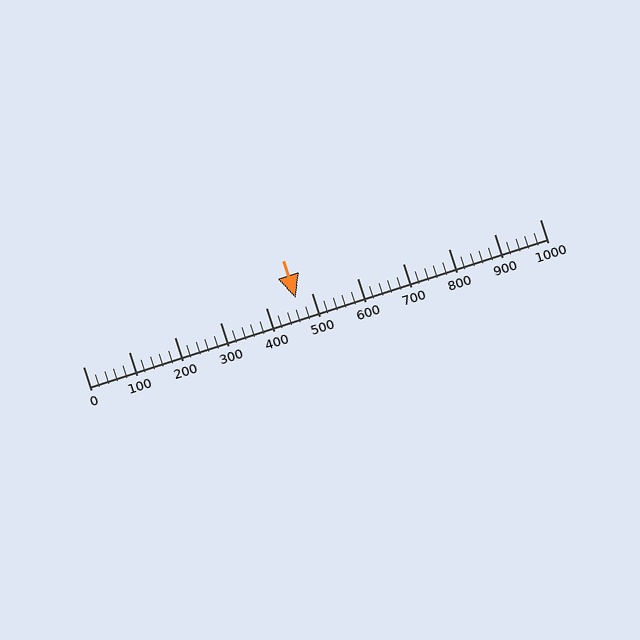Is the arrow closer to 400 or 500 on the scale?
The arrow is closer to 500.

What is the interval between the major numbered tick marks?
The major tick marks are spaced 100 units apart.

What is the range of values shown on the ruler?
The ruler shows values from 0 to 1000.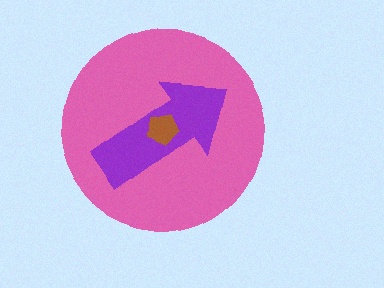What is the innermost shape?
The brown pentagon.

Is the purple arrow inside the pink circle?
Yes.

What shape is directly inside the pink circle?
The purple arrow.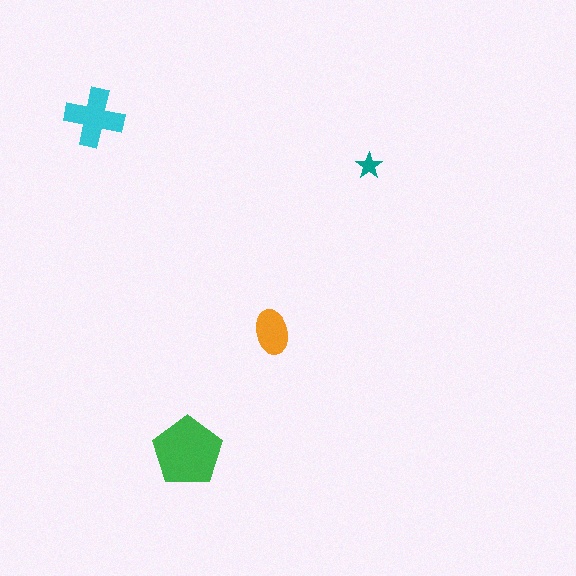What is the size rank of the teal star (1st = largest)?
4th.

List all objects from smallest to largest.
The teal star, the orange ellipse, the cyan cross, the green pentagon.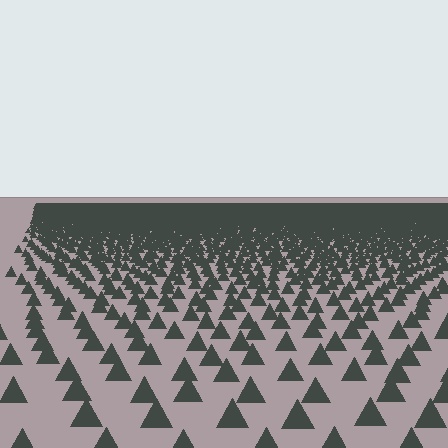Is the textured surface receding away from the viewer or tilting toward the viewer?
The surface is receding away from the viewer. Texture elements get smaller and denser toward the top.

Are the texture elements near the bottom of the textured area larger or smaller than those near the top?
Larger. Near the bottom, elements are closer to the viewer and appear at a bigger on-screen size.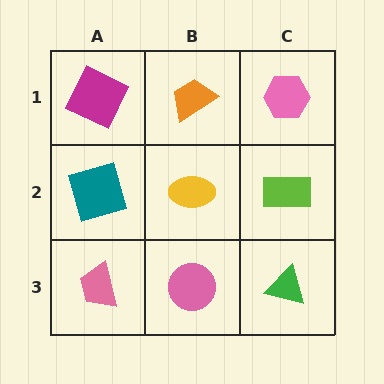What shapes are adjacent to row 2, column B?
An orange trapezoid (row 1, column B), a pink circle (row 3, column B), a teal square (row 2, column A), a lime rectangle (row 2, column C).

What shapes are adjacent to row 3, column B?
A yellow ellipse (row 2, column B), a pink trapezoid (row 3, column A), a green triangle (row 3, column C).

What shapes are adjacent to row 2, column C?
A pink hexagon (row 1, column C), a green triangle (row 3, column C), a yellow ellipse (row 2, column B).